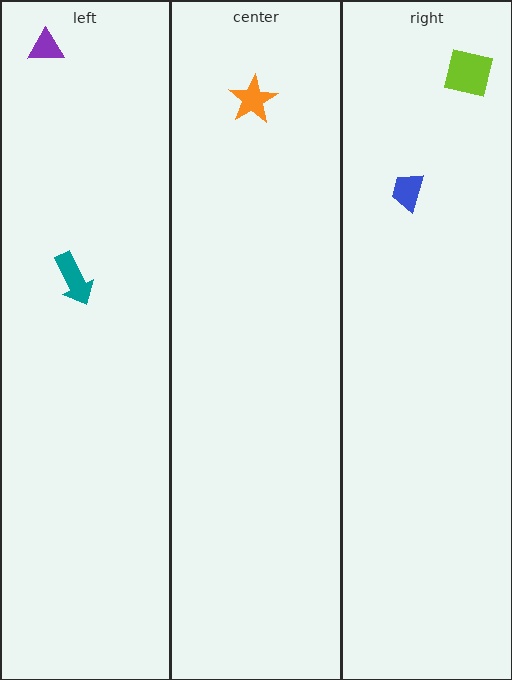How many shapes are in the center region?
1.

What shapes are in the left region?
The purple triangle, the teal arrow.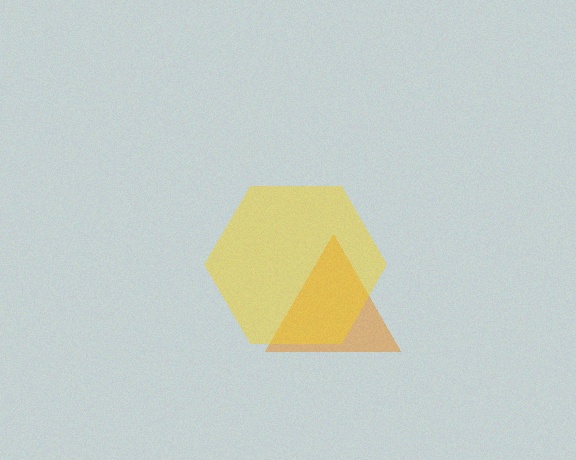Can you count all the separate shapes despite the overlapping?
Yes, there are 2 separate shapes.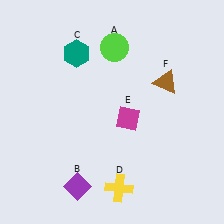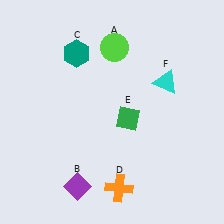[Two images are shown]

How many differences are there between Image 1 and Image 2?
There are 3 differences between the two images.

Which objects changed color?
D changed from yellow to orange. E changed from magenta to green. F changed from brown to cyan.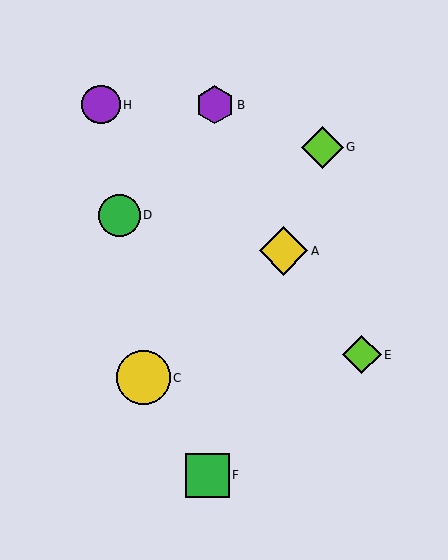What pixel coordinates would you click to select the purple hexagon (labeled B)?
Click at (215, 105) to select the purple hexagon B.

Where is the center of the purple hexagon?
The center of the purple hexagon is at (215, 105).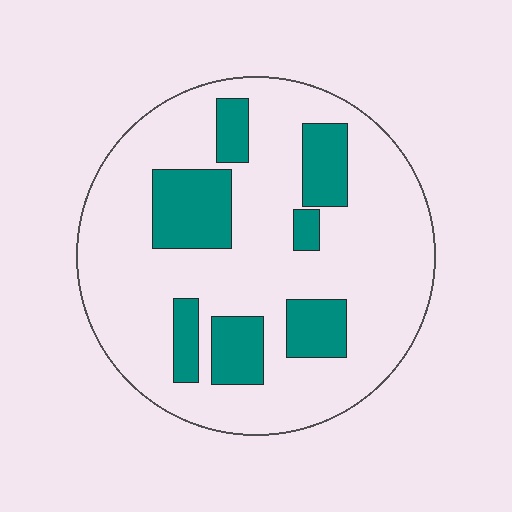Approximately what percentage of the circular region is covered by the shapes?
Approximately 25%.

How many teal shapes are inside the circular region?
7.